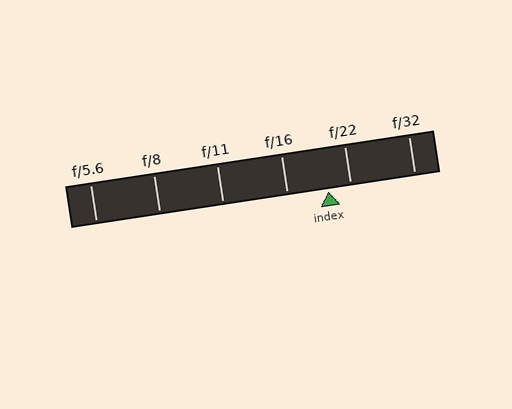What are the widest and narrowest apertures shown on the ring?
The widest aperture shown is f/5.6 and the narrowest is f/32.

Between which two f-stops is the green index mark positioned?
The index mark is between f/16 and f/22.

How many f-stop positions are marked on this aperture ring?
There are 6 f-stop positions marked.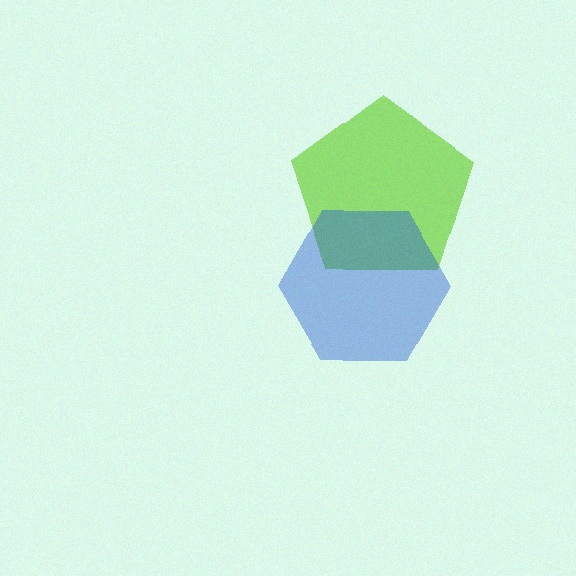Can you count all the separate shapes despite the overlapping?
Yes, there are 2 separate shapes.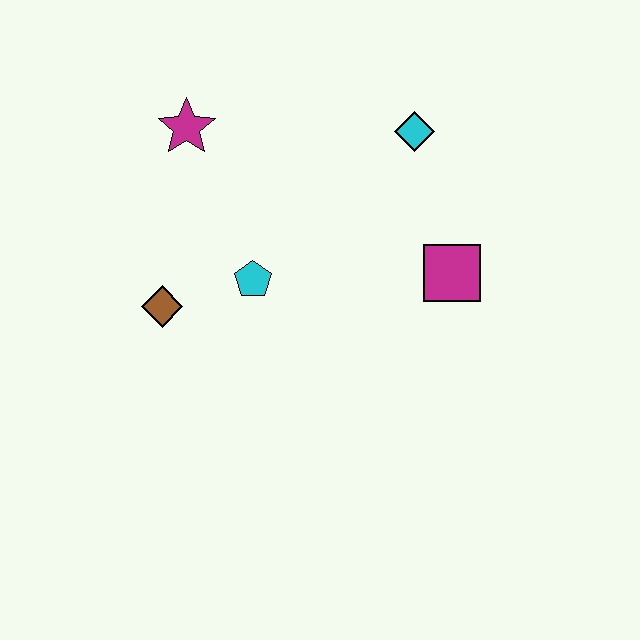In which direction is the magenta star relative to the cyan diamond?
The magenta star is to the left of the cyan diamond.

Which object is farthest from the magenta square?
The magenta star is farthest from the magenta square.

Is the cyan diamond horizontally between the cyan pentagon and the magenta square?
Yes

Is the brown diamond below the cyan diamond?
Yes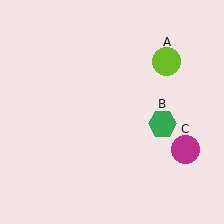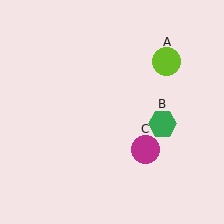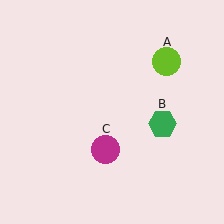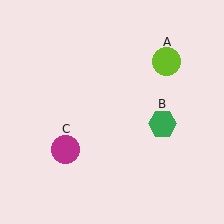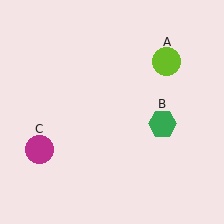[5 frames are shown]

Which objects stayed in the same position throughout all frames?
Lime circle (object A) and green hexagon (object B) remained stationary.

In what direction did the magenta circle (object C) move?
The magenta circle (object C) moved left.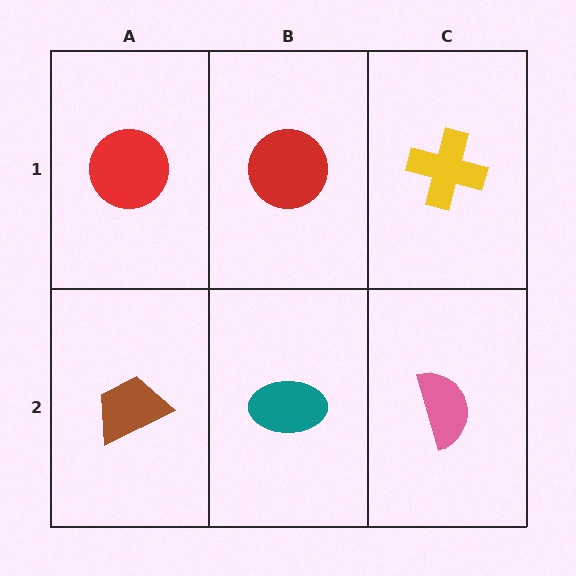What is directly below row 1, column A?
A brown trapezoid.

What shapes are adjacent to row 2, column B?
A red circle (row 1, column B), a brown trapezoid (row 2, column A), a pink semicircle (row 2, column C).